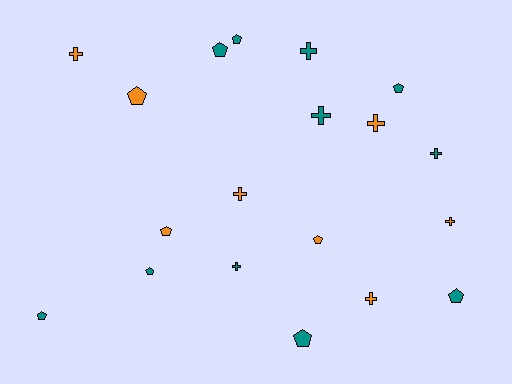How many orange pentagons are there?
There are 3 orange pentagons.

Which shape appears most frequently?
Pentagon, with 10 objects.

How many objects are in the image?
There are 19 objects.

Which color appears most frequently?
Teal, with 11 objects.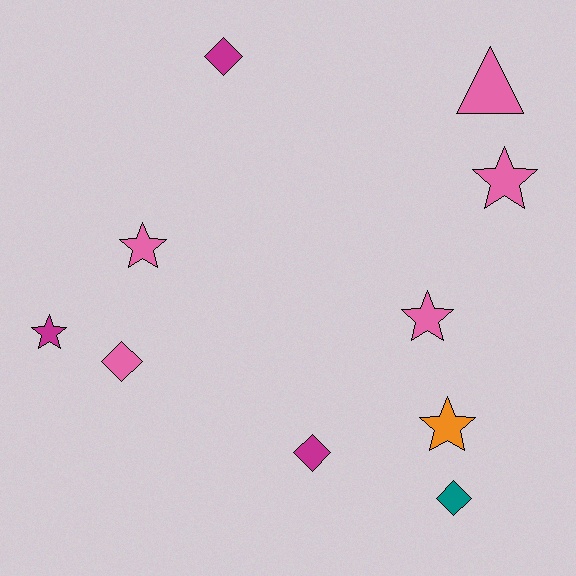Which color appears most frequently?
Pink, with 5 objects.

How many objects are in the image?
There are 10 objects.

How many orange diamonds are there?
There are no orange diamonds.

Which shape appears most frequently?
Star, with 5 objects.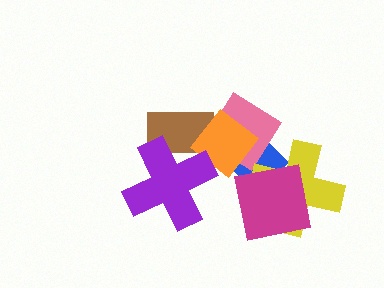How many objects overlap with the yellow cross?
2 objects overlap with the yellow cross.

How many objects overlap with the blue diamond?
4 objects overlap with the blue diamond.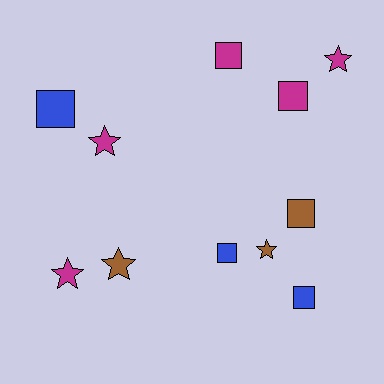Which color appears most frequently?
Magenta, with 5 objects.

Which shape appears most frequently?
Square, with 6 objects.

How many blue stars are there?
There are no blue stars.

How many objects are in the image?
There are 11 objects.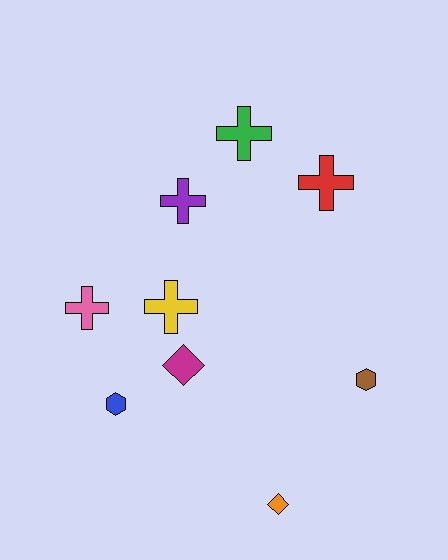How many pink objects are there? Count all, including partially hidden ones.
There is 1 pink object.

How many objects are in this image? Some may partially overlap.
There are 9 objects.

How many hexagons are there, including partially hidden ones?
There are 2 hexagons.